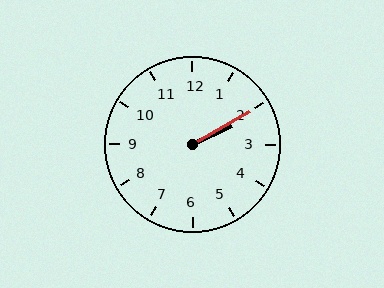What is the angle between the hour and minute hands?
Approximately 5 degrees.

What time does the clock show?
2:10.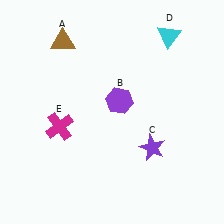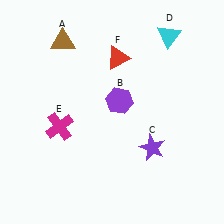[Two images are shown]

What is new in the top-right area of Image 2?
A red triangle (F) was added in the top-right area of Image 2.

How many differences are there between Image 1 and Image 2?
There is 1 difference between the two images.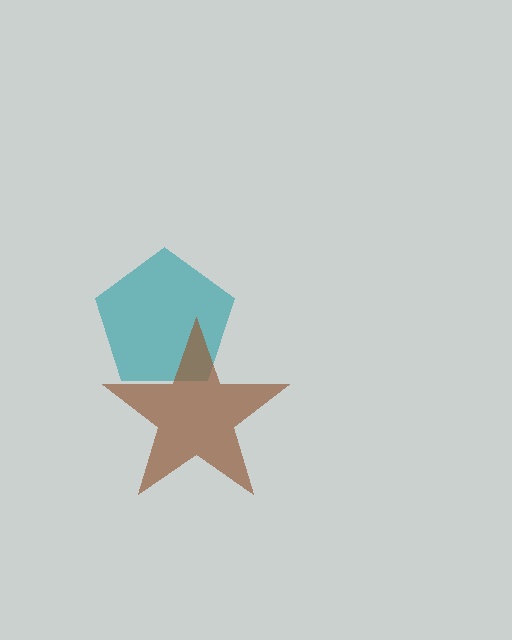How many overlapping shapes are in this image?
There are 2 overlapping shapes in the image.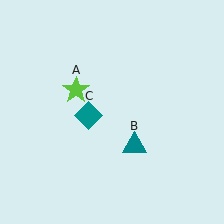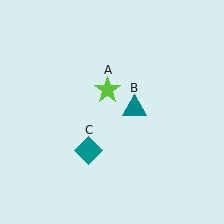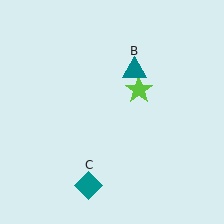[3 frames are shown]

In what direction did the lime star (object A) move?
The lime star (object A) moved right.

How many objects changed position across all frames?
3 objects changed position: lime star (object A), teal triangle (object B), teal diamond (object C).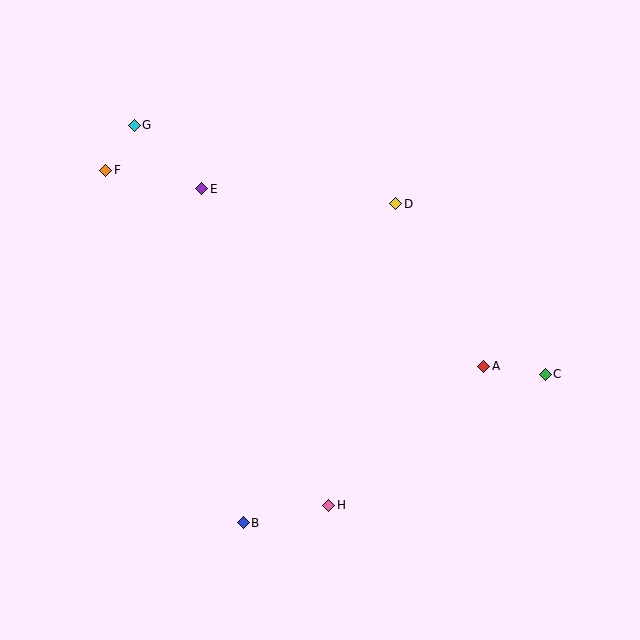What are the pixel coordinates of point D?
Point D is at (396, 204).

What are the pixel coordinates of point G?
Point G is at (134, 125).